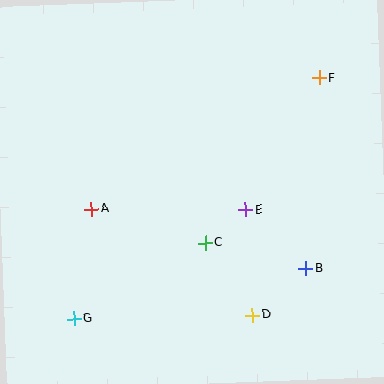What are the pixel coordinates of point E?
Point E is at (246, 210).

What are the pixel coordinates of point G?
Point G is at (74, 319).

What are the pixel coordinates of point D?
Point D is at (252, 315).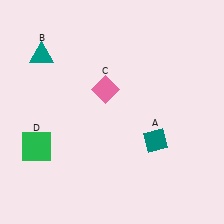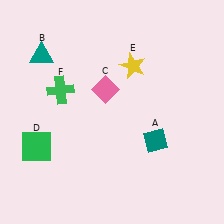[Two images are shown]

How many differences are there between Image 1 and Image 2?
There are 2 differences between the two images.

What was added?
A yellow star (E), a green cross (F) were added in Image 2.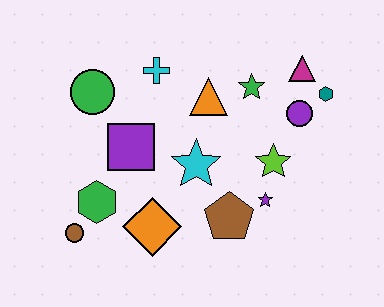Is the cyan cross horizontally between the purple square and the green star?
Yes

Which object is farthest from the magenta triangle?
The brown circle is farthest from the magenta triangle.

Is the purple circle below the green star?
Yes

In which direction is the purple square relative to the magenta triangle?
The purple square is to the left of the magenta triangle.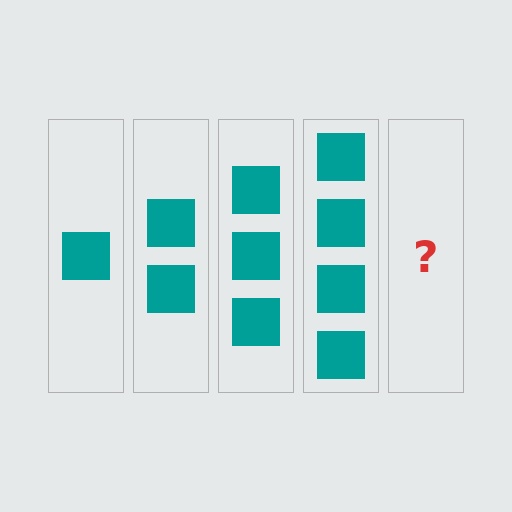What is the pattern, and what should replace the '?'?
The pattern is that each step adds one more square. The '?' should be 5 squares.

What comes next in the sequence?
The next element should be 5 squares.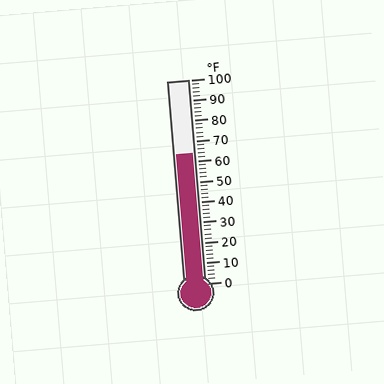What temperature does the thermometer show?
The thermometer shows approximately 64°F.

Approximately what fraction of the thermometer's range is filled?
The thermometer is filled to approximately 65% of its range.